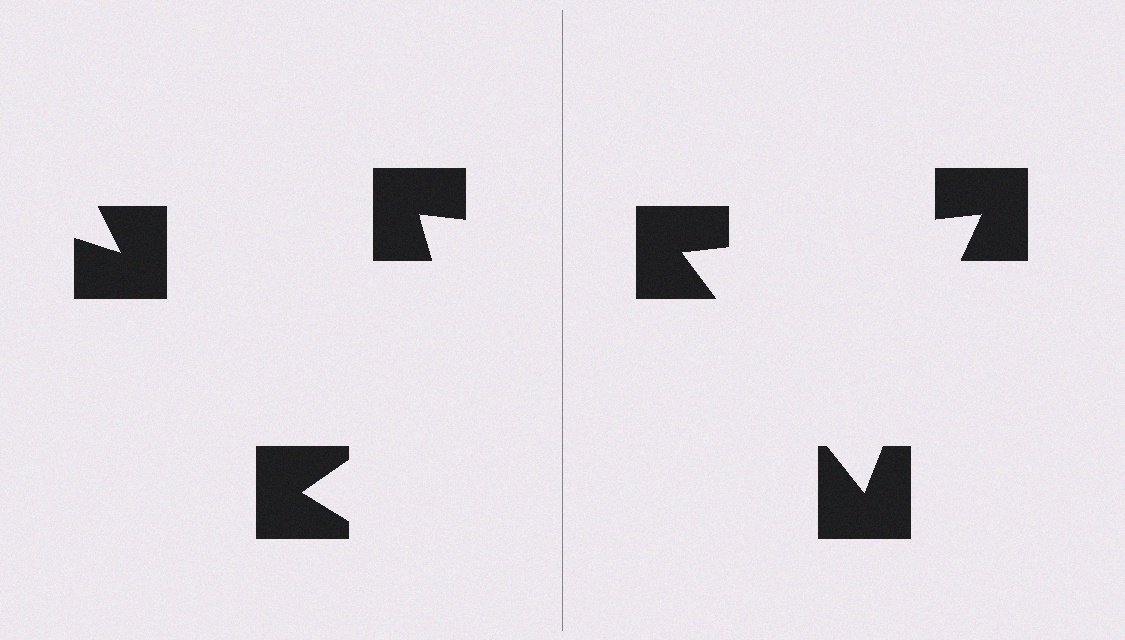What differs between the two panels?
The notched squares are positioned identically on both sides; only the wedge orientations differ. On the right they align to a triangle; on the left they are misaligned.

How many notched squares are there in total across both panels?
6 — 3 on each side.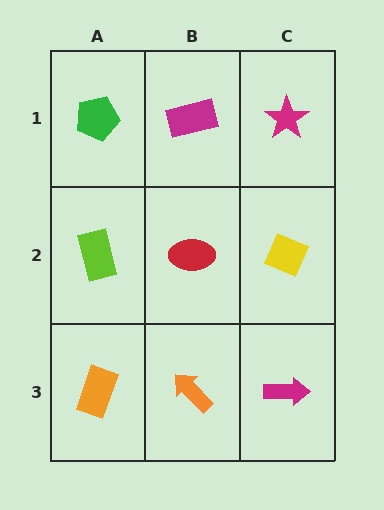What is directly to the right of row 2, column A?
A red ellipse.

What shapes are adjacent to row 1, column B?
A red ellipse (row 2, column B), a green pentagon (row 1, column A), a magenta star (row 1, column C).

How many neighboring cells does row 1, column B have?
3.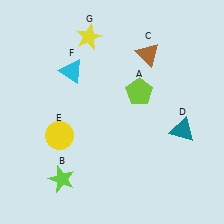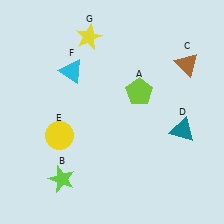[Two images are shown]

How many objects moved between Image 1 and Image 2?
1 object moved between the two images.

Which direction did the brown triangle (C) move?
The brown triangle (C) moved right.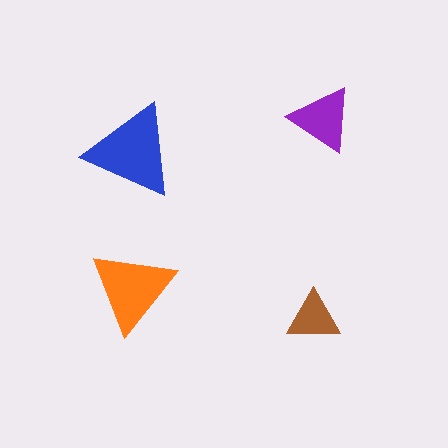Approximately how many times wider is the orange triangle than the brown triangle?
About 1.5 times wider.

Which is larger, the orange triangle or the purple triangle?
The orange one.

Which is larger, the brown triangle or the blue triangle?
The blue one.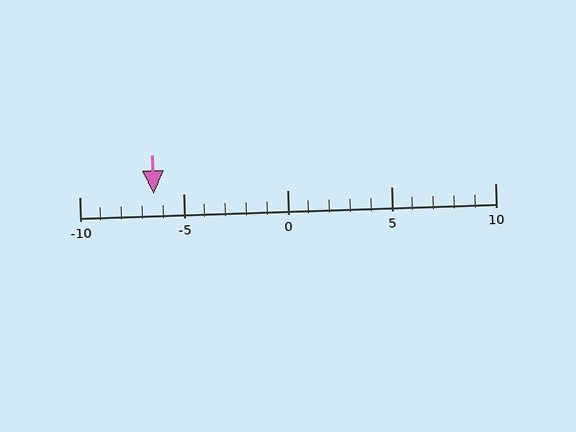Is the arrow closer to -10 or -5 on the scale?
The arrow is closer to -5.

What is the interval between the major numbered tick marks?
The major tick marks are spaced 5 units apart.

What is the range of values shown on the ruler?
The ruler shows values from -10 to 10.